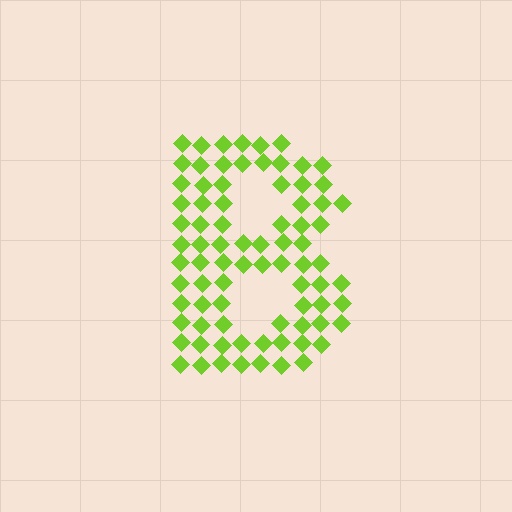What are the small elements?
The small elements are diamonds.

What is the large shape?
The large shape is the letter B.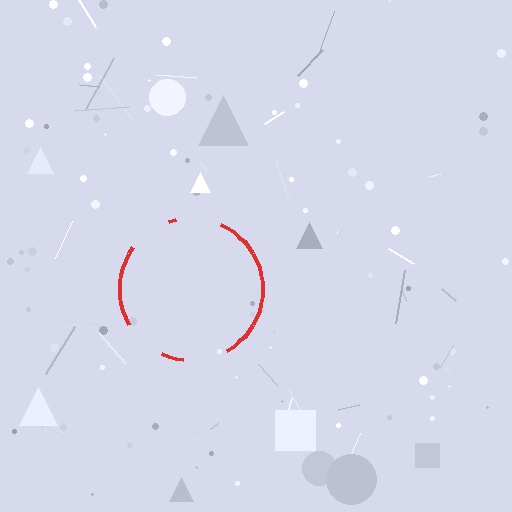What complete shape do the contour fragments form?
The contour fragments form a circle.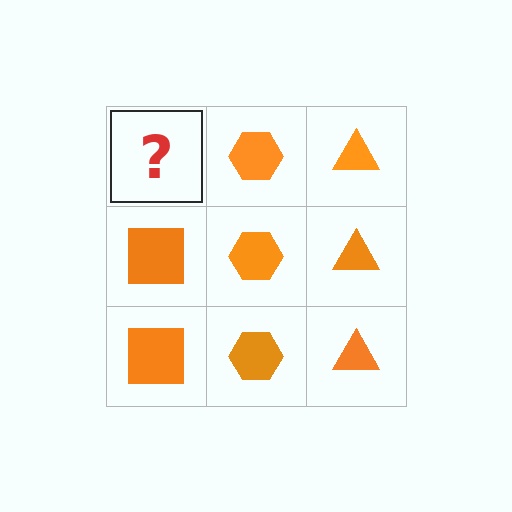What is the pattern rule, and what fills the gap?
The rule is that each column has a consistent shape. The gap should be filled with an orange square.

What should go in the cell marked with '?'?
The missing cell should contain an orange square.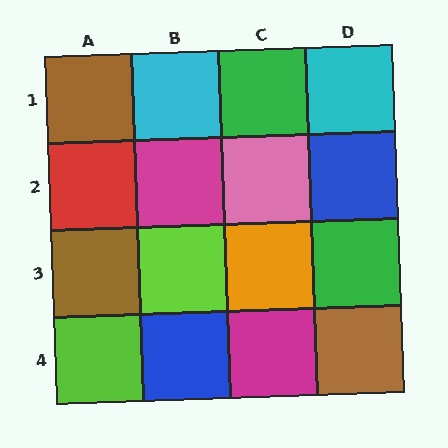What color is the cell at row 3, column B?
Lime.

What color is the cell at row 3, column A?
Brown.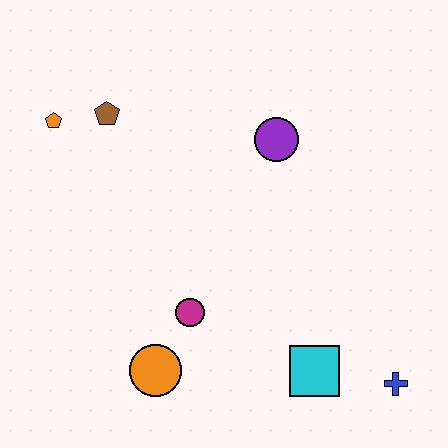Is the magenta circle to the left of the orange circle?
No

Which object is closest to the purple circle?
The brown pentagon is closest to the purple circle.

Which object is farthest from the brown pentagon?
The blue cross is farthest from the brown pentagon.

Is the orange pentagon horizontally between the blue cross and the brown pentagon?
No